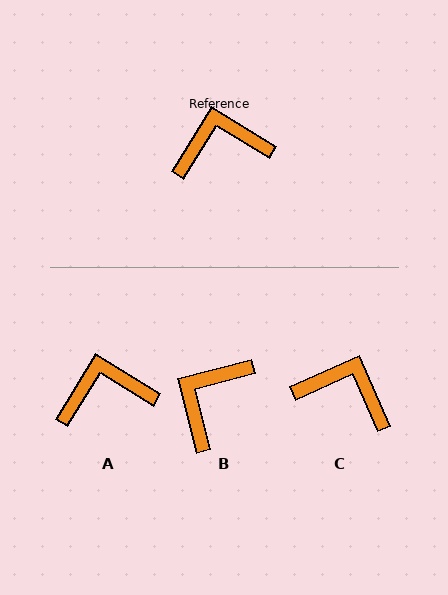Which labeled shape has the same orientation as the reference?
A.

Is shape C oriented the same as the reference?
No, it is off by about 35 degrees.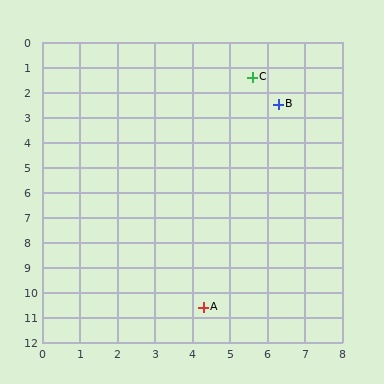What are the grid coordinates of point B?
Point B is at approximately (6.3, 2.5).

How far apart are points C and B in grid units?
Points C and B are about 1.3 grid units apart.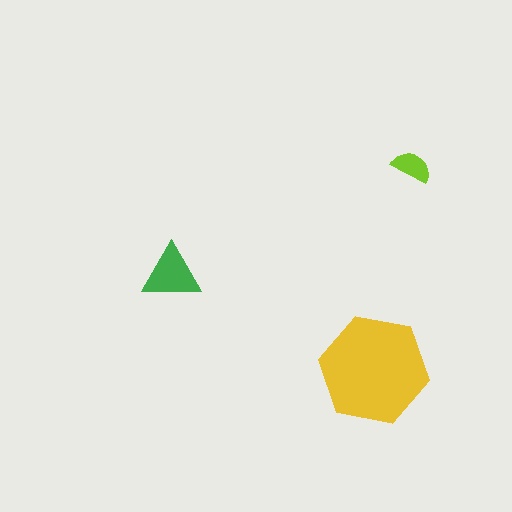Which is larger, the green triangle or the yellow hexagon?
The yellow hexagon.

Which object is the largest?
The yellow hexagon.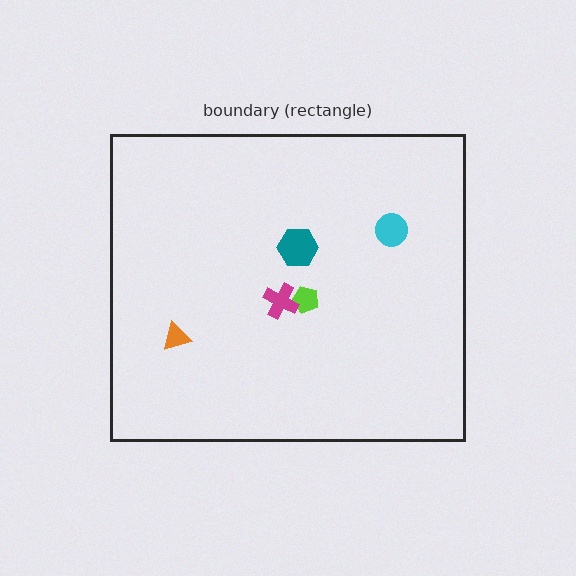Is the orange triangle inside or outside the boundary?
Inside.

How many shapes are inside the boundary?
5 inside, 0 outside.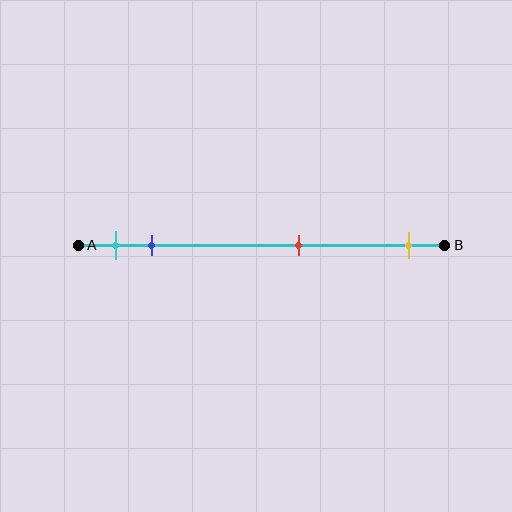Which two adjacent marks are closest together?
The cyan and blue marks are the closest adjacent pair.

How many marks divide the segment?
There are 4 marks dividing the segment.